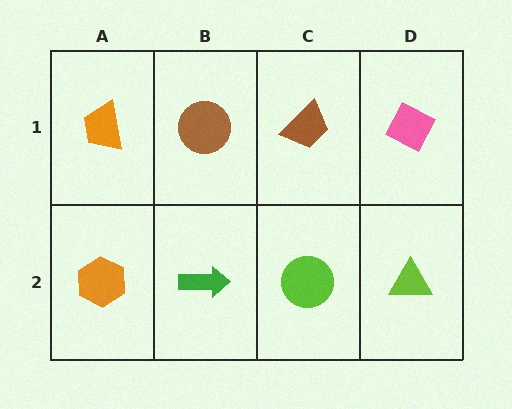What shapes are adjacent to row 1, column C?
A lime circle (row 2, column C), a brown circle (row 1, column B), a pink diamond (row 1, column D).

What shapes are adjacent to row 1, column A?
An orange hexagon (row 2, column A), a brown circle (row 1, column B).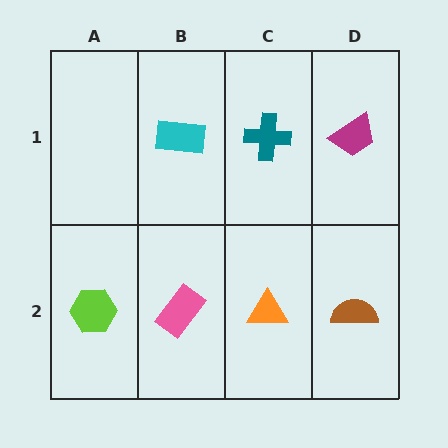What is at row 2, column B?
A pink rectangle.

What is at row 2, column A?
A lime hexagon.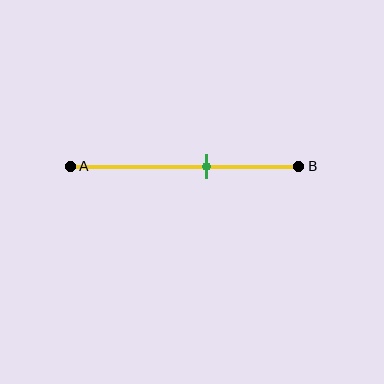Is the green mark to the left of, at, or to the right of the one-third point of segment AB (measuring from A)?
The green mark is to the right of the one-third point of segment AB.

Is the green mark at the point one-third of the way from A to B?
No, the mark is at about 60% from A, not at the 33% one-third point.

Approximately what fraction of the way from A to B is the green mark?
The green mark is approximately 60% of the way from A to B.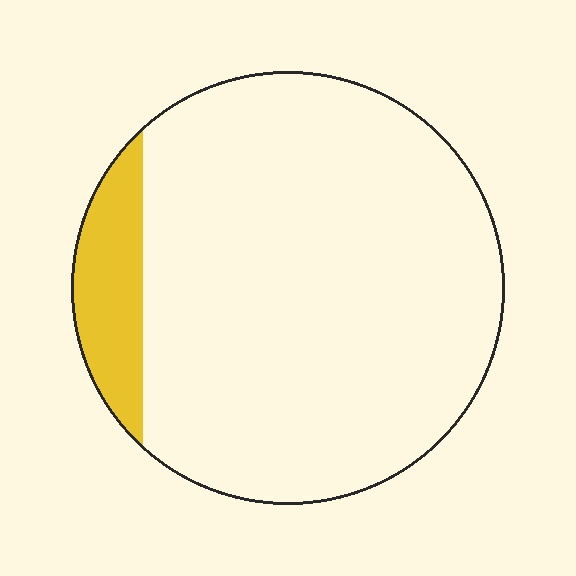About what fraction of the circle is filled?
About one tenth (1/10).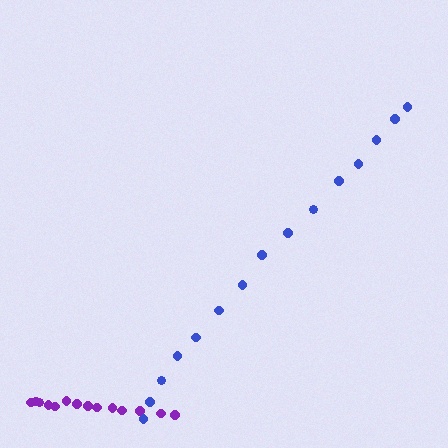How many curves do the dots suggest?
There are 2 distinct paths.